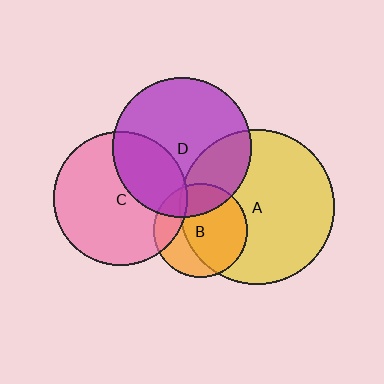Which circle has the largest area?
Circle A (yellow).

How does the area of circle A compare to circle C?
Approximately 1.3 times.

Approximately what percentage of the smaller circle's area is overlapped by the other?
Approximately 65%.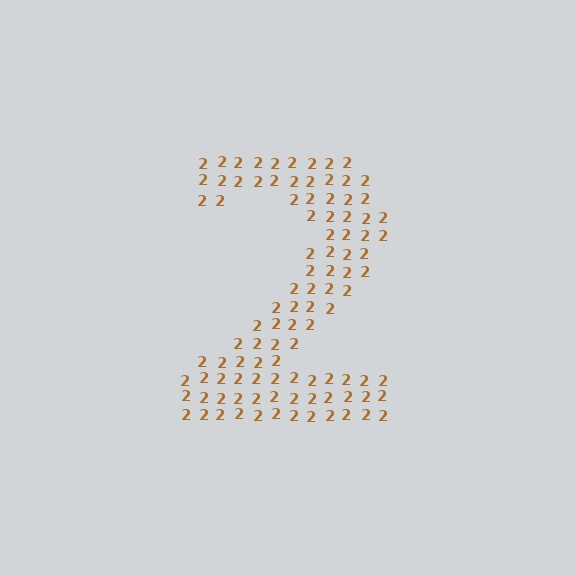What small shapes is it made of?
It is made of small digit 2's.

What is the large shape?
The large shape is the digit 2.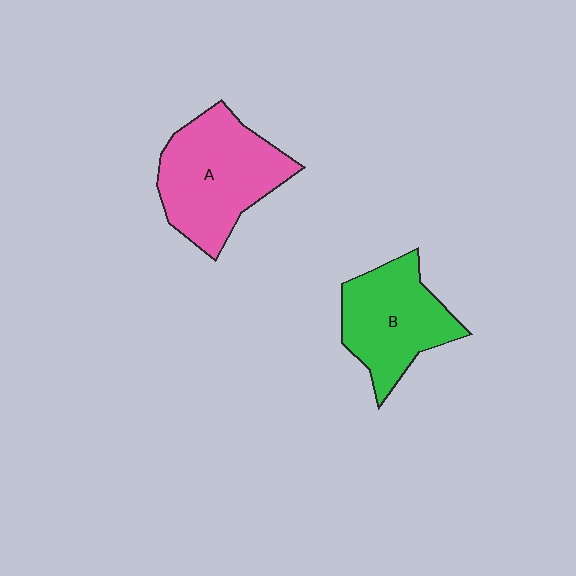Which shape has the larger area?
Shape A (pink).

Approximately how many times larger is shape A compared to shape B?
Approximately 1.2 times.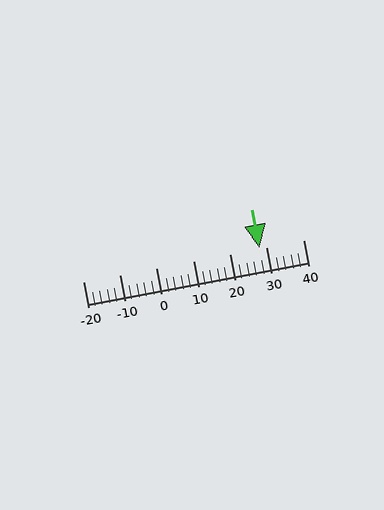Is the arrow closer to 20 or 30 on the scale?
The arrow is closer to 30.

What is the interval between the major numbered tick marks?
The major tick marks are spaced 10 units apart.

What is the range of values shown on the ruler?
The ruler shows values from -20 to 40.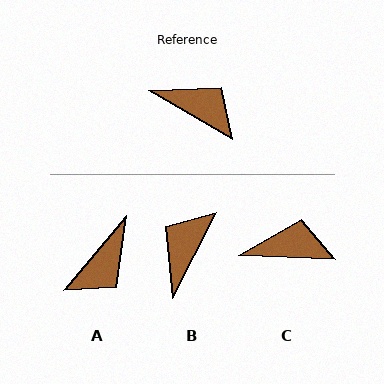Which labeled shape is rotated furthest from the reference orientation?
A, about 100 degrees away.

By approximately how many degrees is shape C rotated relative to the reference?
Approximately 28 degrees counter-clockwise.